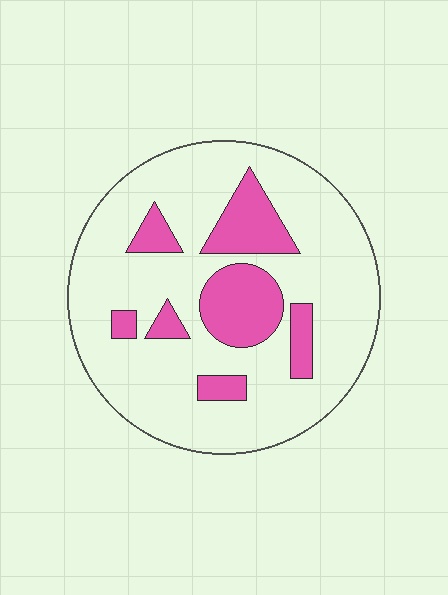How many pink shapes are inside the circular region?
7.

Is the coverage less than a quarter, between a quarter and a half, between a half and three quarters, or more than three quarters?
Less than a quarter.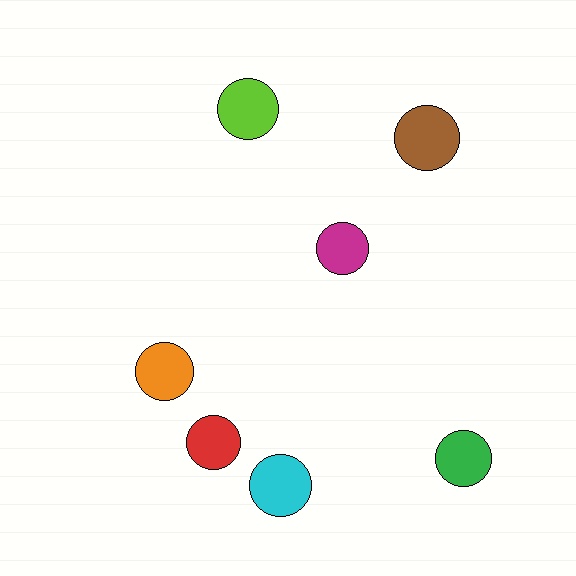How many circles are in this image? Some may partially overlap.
There are 7 circles.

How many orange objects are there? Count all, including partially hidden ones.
There is 1 orange object.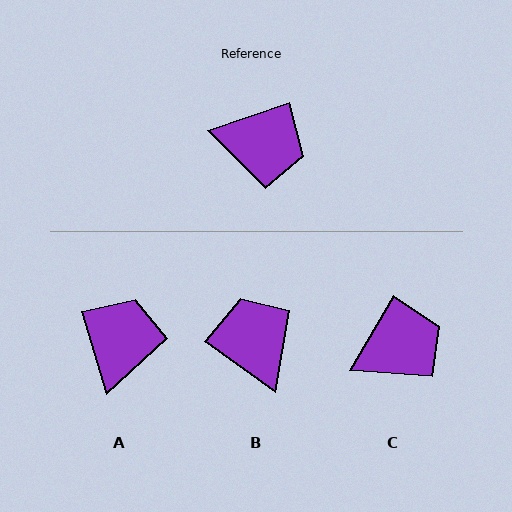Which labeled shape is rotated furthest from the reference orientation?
B, about 126 degrees away.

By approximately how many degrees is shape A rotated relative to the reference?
Approximately 88 degrees counter-clockwise.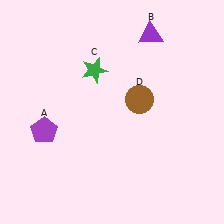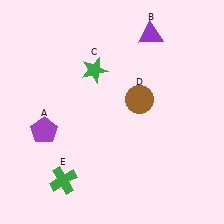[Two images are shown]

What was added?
A green cross (E) was added in Image 2.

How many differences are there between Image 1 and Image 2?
There is 1 difference between the two images.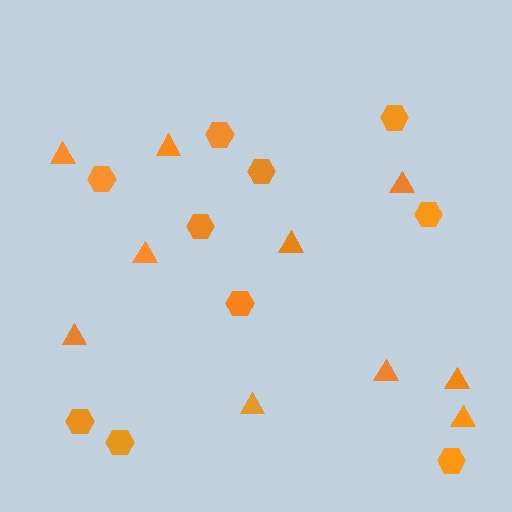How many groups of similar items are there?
There are 2 groups: one group of hexagons (10) and one group of triangles (10).